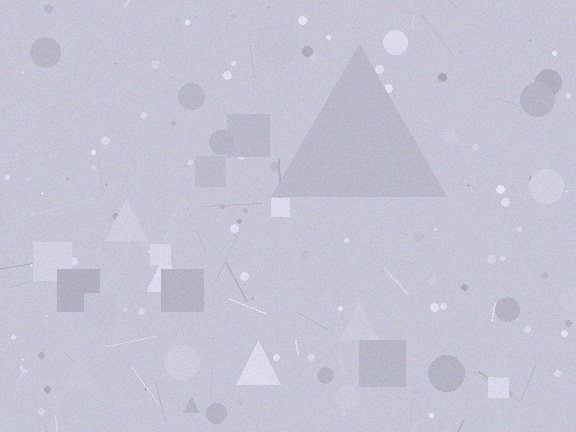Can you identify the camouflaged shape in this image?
The camouflaged shape is a triangle.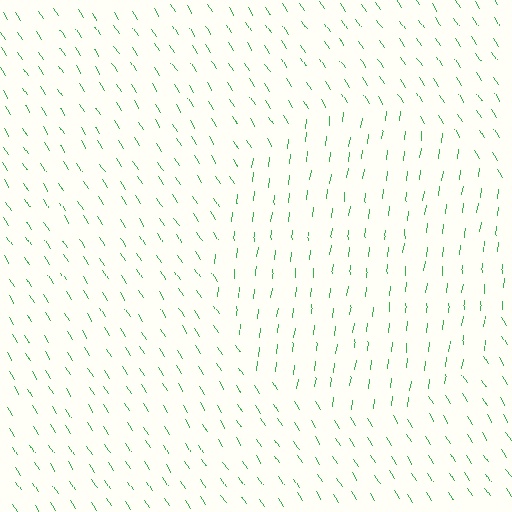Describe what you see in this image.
The image is filled with small green line segments. A circle region in the image has lines oriented differently from the surrounding lines, creating a visible texture boundary.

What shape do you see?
I see a circle.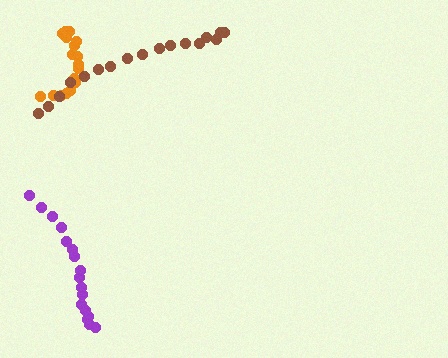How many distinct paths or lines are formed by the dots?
There are 3 distinct paths.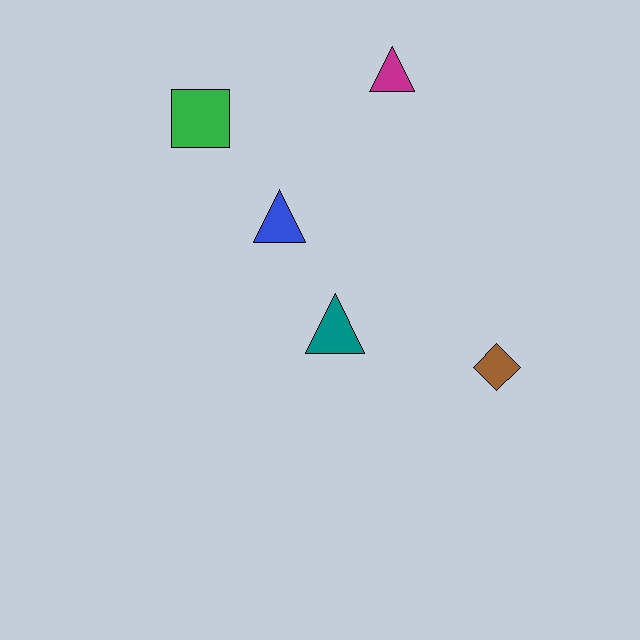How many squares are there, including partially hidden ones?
There is 1 square.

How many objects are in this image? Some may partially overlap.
There are 5 objects.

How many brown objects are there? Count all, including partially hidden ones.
There is 1 brown object.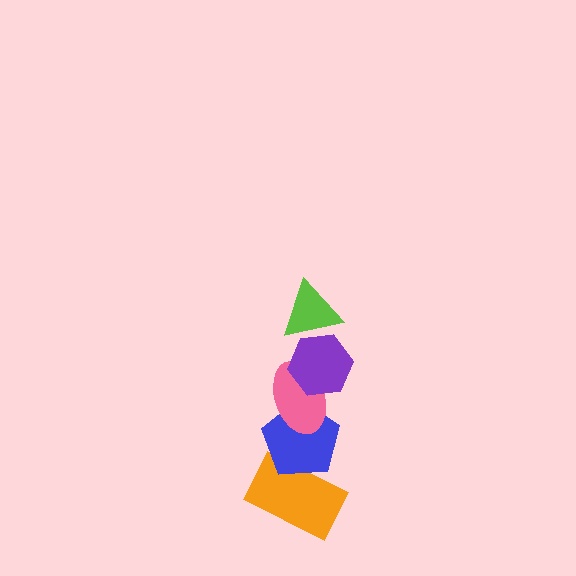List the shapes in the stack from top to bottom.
From top to bottom: the lime triangle, the purple hexagon, the pink ellipse, the blue pentagon, the orange rectangle.